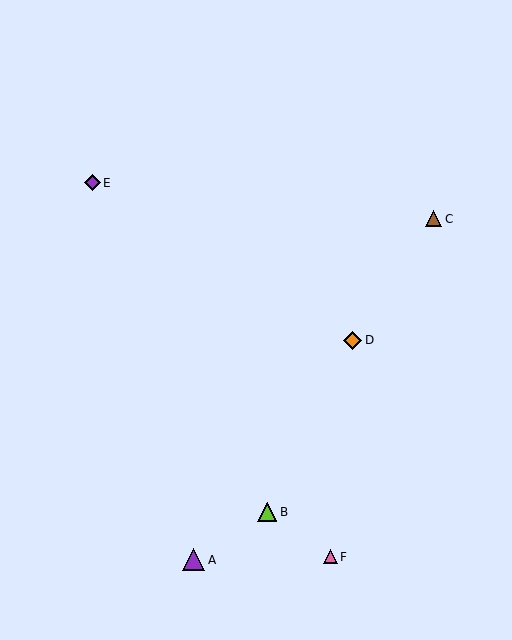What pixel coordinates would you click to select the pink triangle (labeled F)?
Click at (330, 557) to select the pink triangle F.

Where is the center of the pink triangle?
The center of the pink triangle is at (330, 557).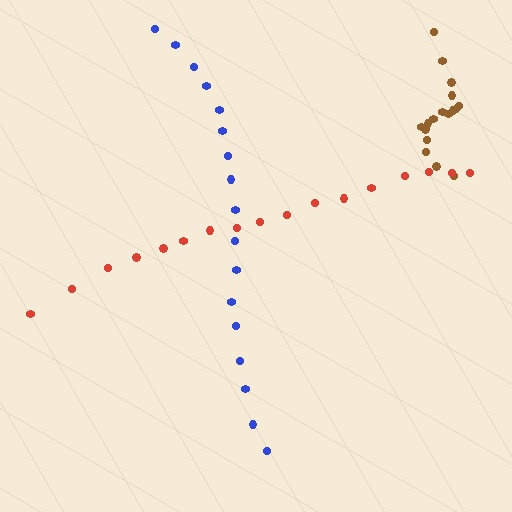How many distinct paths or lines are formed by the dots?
There are 3 distinct paths.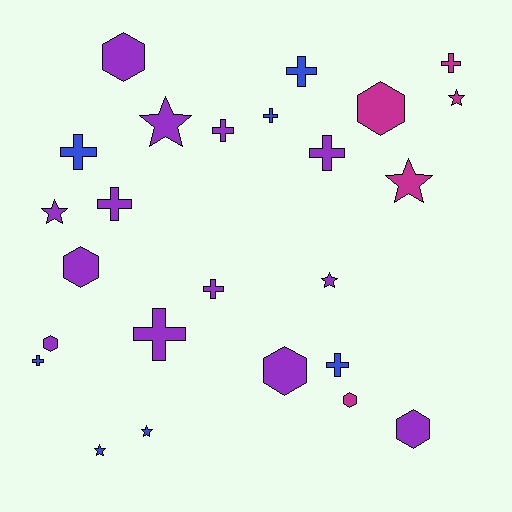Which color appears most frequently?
Purple, with 13 objects.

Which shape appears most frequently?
Cross, with 11 objects.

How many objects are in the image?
There are 25 objects.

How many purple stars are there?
There are 3 purple stars.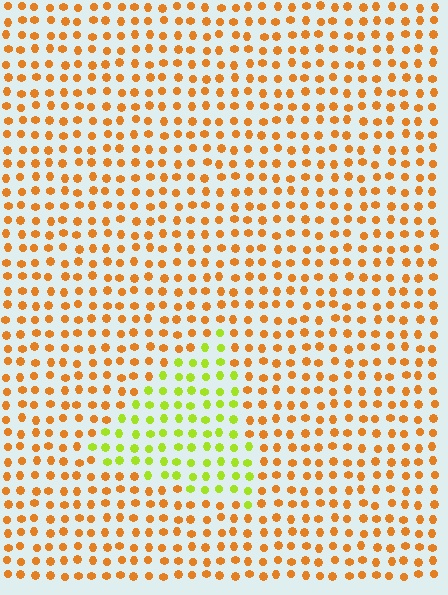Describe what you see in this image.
The image is filled with small orange elements in a uniform arrangement. A triangle-shaped region is visible where the elements are tinted to a slightly different hue, forming a subtle color boundary.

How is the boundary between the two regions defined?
The boundary is defined purely by a slight shift in hue (about 52 degrees). Spacing, size, and orientation are identical on both sides.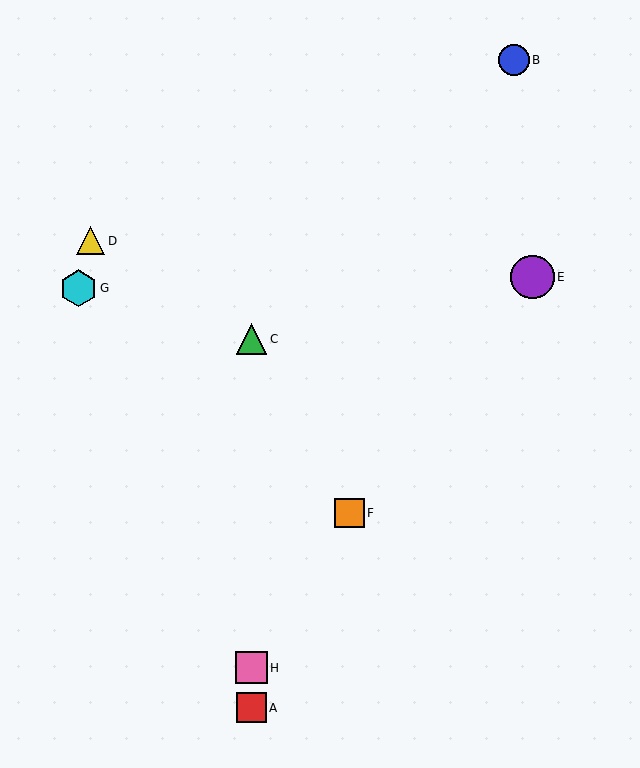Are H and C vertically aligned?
Yes, both are at x≈251.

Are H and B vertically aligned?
No, H is at x≈251 and B is at x≈514.